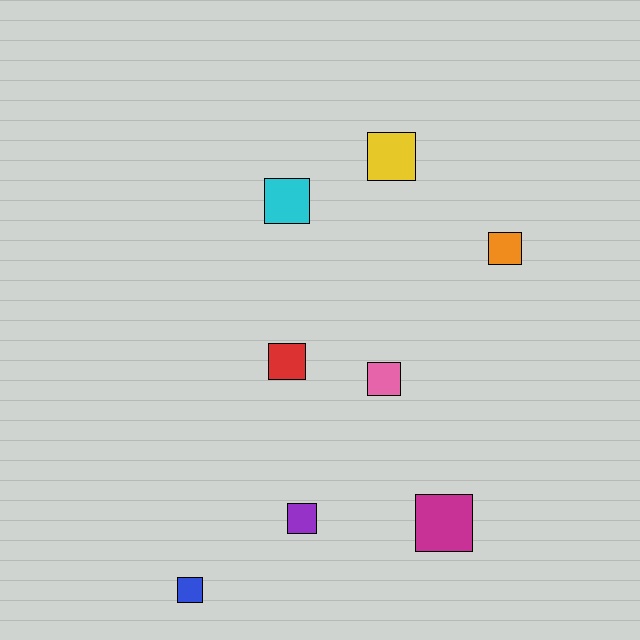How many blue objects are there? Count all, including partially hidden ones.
There is 1 blue object.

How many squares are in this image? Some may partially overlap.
There are 8 squares.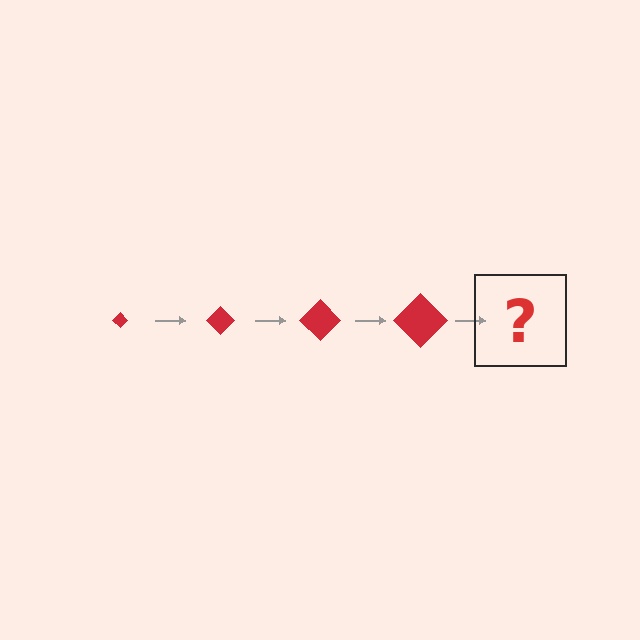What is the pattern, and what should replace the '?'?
The pattern is that the diamond gets progressively larger each step. The '?' should be a red diamond, larger than the previous one.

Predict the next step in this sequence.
The next step is a red diamond, larger than the previous one.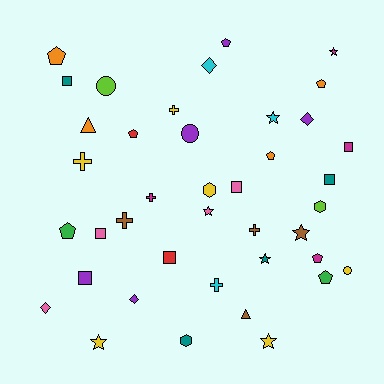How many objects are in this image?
There are 40 objects.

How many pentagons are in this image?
There are 8 pentagons.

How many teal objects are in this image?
There are 4 teal objects.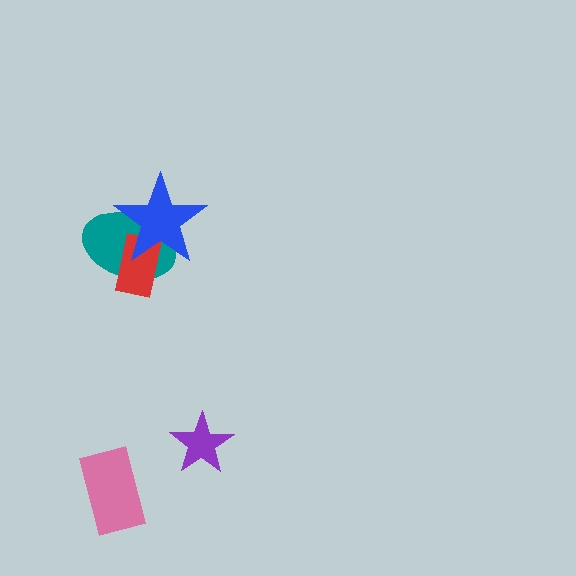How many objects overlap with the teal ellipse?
2 objects overlap with the teal ellipse.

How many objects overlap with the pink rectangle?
0 objects overlap with the pink rectangle.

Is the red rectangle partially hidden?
Yes, it is partially covered by another shape.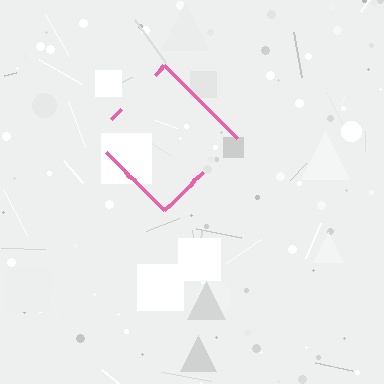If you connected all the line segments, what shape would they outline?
They would outline a diamond.